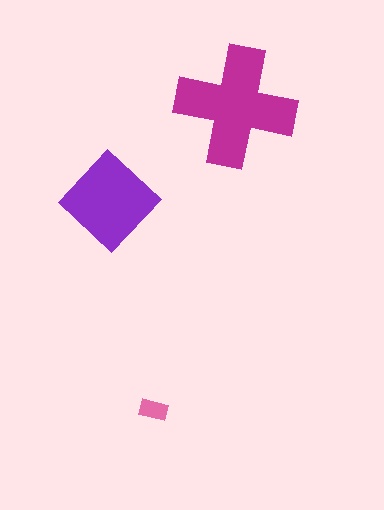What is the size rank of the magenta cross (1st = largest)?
1st.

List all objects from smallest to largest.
The pink rectangle, the purple diamond, the magenta cross.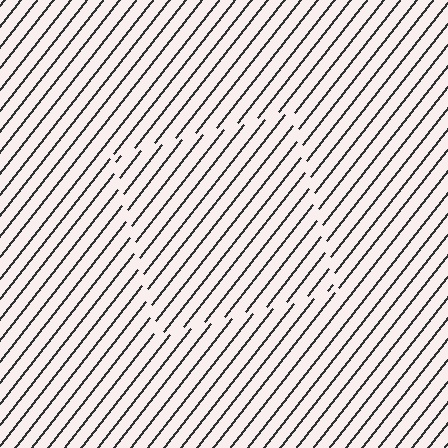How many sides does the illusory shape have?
4 sides — the line-ends trace a square.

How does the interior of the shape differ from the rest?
The interior of the shape contains the same grating, shifted by half a period — the contour is defined by the phase discontinuity where line-ends from the inner and outer gratings abut.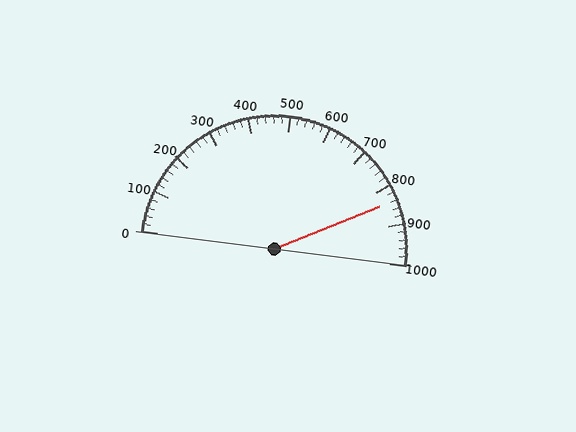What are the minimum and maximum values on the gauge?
The gauge ranges from 0 to 1000.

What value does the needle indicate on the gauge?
The needle indicates approximately 840.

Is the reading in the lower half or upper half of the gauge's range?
The reading is in the upper half of the range (0 to 1000).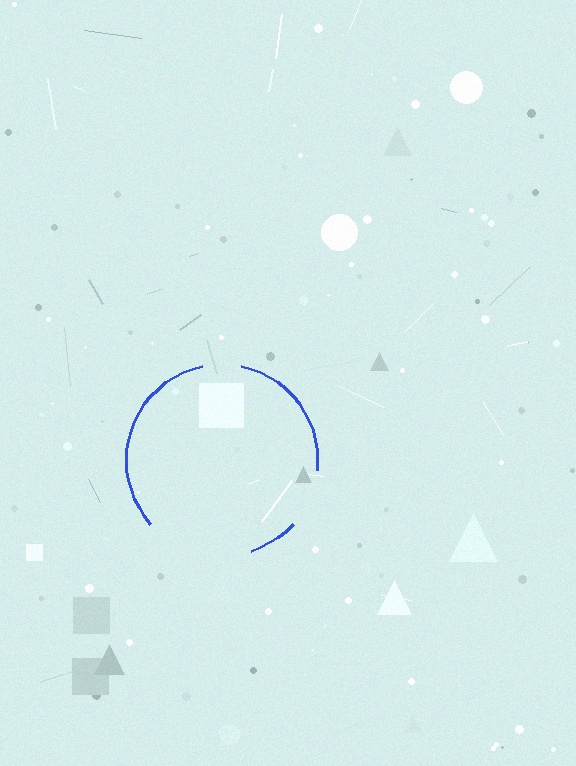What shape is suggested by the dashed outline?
The dashed outline suggests a circle.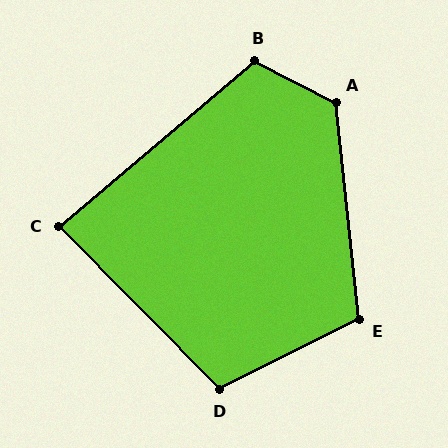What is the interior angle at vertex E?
Approximately 111 degrees (obtuse).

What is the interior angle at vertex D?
Approximately 108 degrees (obtuse).